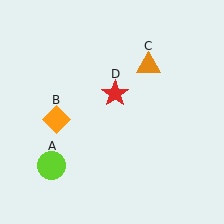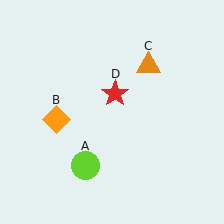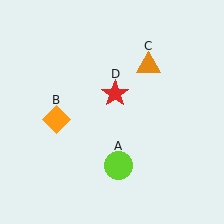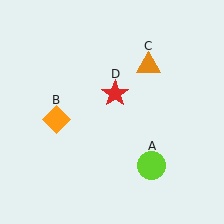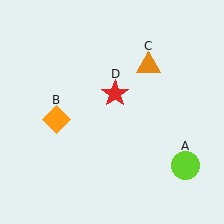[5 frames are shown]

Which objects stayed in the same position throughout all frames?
Orange diamond (object B) and orange triangle (object C) and red star (object D) remained stationary.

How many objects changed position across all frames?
1 object changed position: lime circle (object A).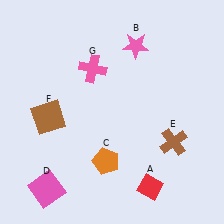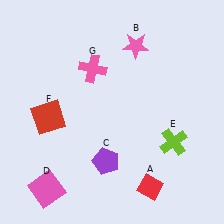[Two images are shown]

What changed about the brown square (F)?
In Image 1, F is brown. In Image 2, it changed to red.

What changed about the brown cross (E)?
In Image 1, E is brown. In Image 2, it changed to lime.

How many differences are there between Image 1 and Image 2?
There are 3 differences between the two images.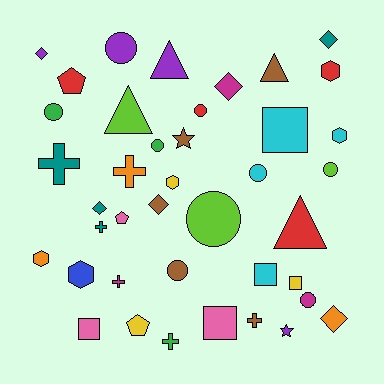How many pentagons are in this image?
There are 3 pentagons.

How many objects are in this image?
There are 40 objects.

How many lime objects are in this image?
There are 3 lime objects.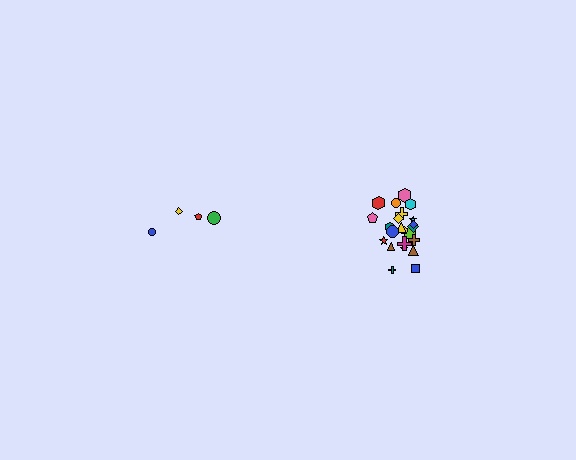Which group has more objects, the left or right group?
The right group.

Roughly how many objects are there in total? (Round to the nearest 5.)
Roughly 30 objects in total.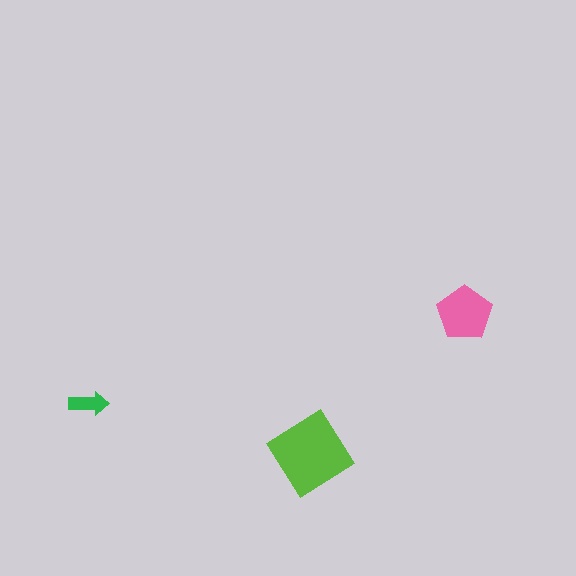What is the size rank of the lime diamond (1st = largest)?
1st.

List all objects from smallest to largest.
The green arrow, the pink pentagon, the lime diamond.